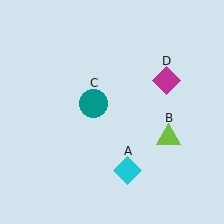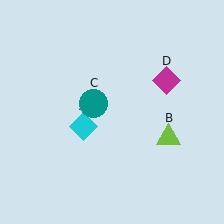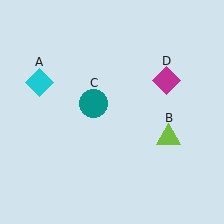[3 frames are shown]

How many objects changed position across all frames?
1 object changed position: cyan diamond (object A).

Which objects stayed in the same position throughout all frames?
Lime triangle (object B) and teal circle (object C) and magenta diamond (object D) remained stationary.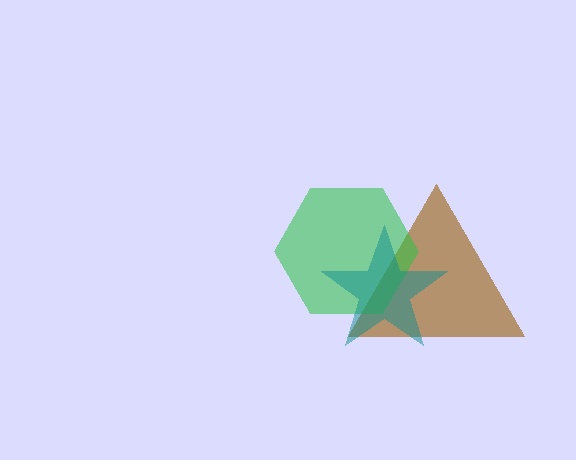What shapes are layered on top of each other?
The layered shapes are: a brown triangle, a green hexagon, a teal star.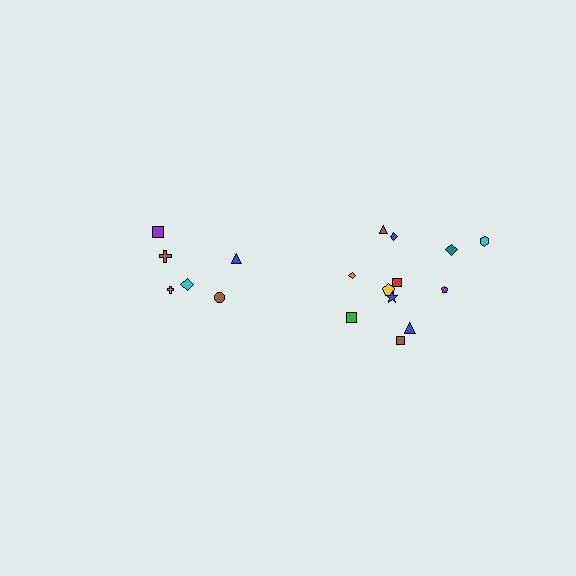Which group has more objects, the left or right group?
The right group.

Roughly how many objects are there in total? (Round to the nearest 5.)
Roughly 20 objects in total.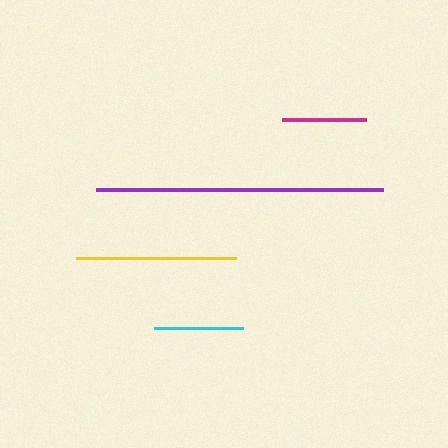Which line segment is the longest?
The purple line is the longest at approximately 287 pixels.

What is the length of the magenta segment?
The magenta segment is approximately 84 pixels long.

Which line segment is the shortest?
The magenta line is the shortest at approximately 84 pixels.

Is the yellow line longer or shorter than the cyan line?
The yellow line is longer than the cyan line.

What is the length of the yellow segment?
The yellow segment is approximately 161 pixels long.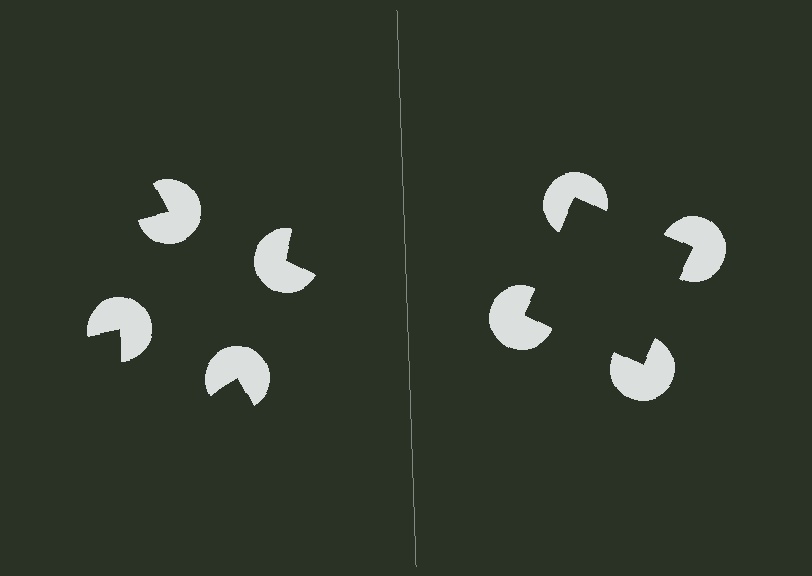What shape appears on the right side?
An illusory square.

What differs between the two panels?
The pac-man discs are positioned identically on both sides; only the wedge orientations differ. On the right they align to a square; on the left they are misaligned.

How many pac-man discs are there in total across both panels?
8 — 4 on each side.